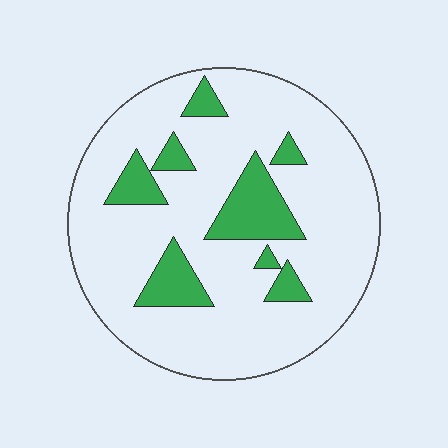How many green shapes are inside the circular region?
8.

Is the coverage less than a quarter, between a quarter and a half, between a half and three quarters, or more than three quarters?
Less than a quarter.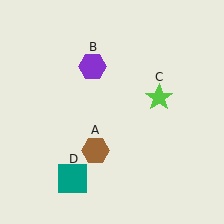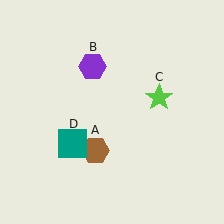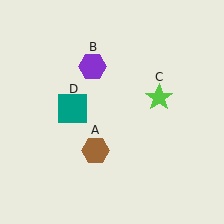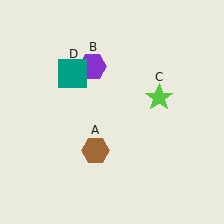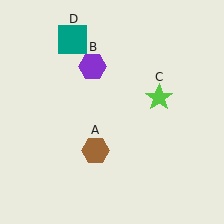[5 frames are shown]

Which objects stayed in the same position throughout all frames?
Brown hexagon (object A) and purple hexagon (object B) and lime star (object C) remained stationary.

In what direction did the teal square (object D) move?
The teal square (object D) moved up.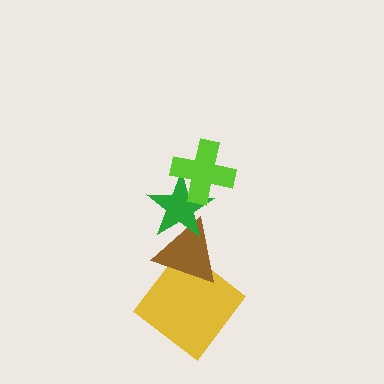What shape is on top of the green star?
The lime cross is on top of the green star.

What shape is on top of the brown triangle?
The green star is on top of the brown triangle.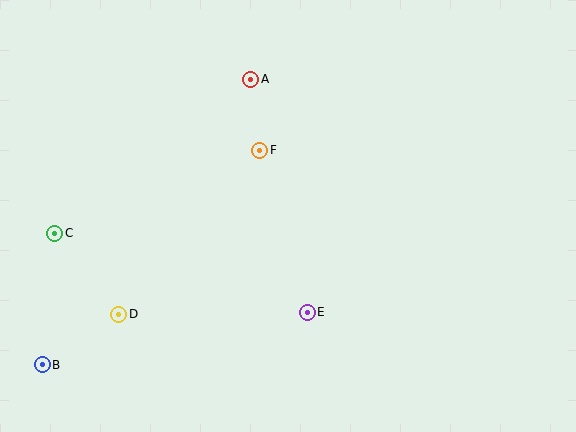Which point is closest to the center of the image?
Point F at (260, 150) is closest to the center.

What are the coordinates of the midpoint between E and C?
The midpoint between E and C is at (181, 273).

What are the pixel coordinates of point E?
Point E is at (307, 312).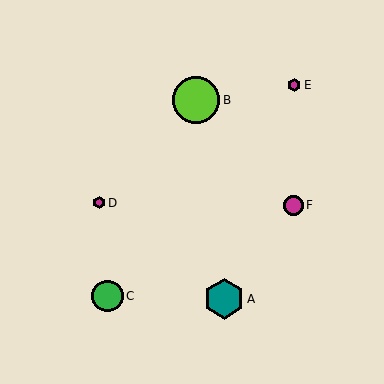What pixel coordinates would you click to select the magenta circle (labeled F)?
Click at (293, 205) to select the magenta circle F.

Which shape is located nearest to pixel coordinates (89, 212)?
The magenta hexagon (labeled D) at (99, 203) is nearest to that location.